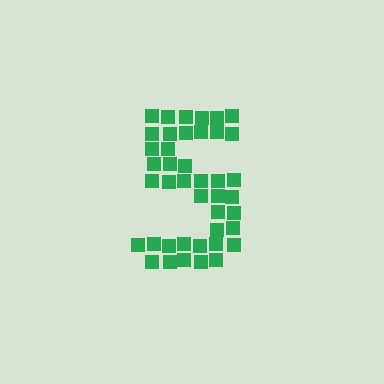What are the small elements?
The small elements are squares.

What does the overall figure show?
The overall figure shows the digit 5.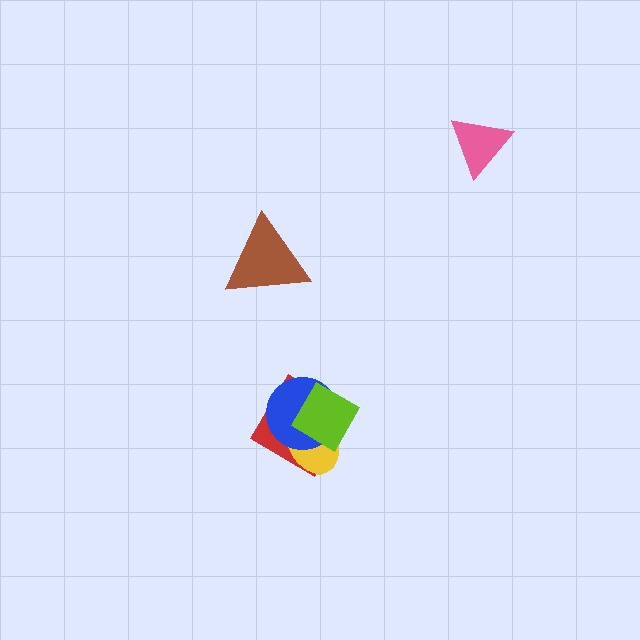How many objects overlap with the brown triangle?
0 objects overlap with the brown triangle.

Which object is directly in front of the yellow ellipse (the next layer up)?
The blue circle is directly in front of the yellow ellipse.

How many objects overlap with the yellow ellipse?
3 objects overlap with the yellow ellipse.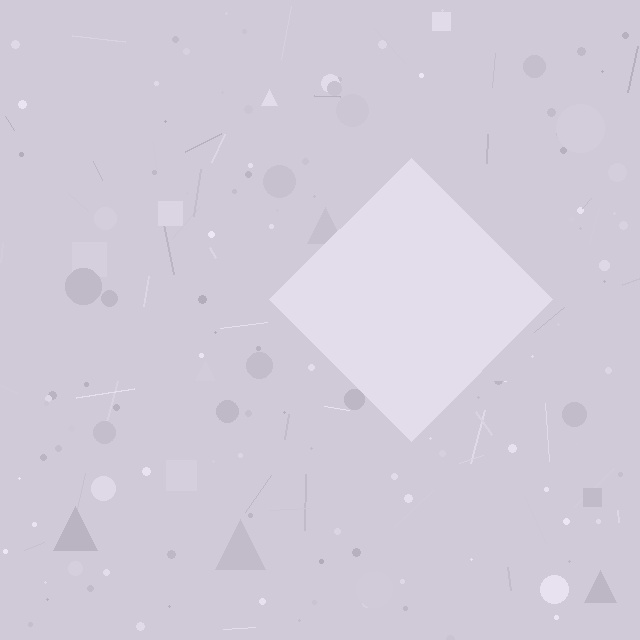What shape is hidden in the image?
A diamond is hidden in the image.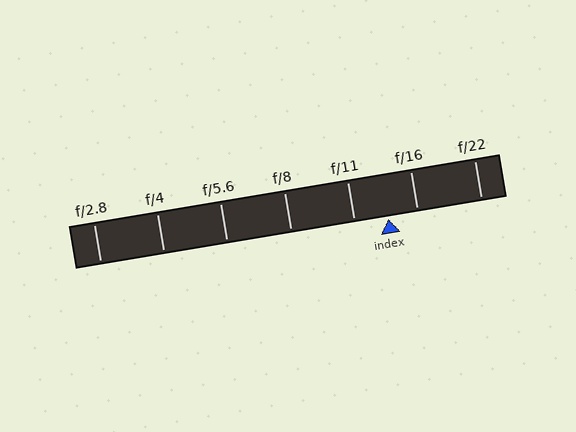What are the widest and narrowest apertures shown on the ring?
The widest aperture shown is f/2.8 and the narrowest is f/22.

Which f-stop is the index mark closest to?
The index mark is closest to f/16.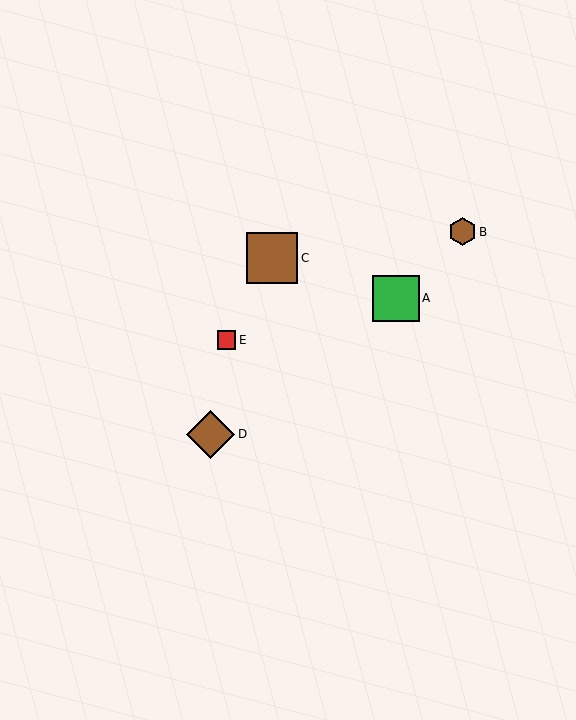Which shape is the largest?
The brown square (labeled C) is the largest.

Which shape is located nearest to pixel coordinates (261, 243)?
The brown square (labeled C) at (272, 258) is nearest to that location.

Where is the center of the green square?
The center of the green square is at (396, 298).